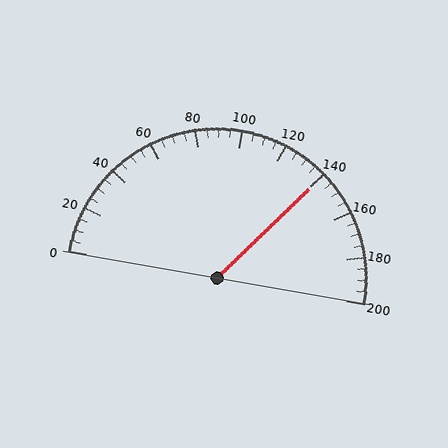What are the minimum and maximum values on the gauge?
The gauge ranges from 0 to 200.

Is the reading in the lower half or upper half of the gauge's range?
The reading is in the upper half of the range (0 to 200).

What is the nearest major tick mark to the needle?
The nearest major tick mark is 140.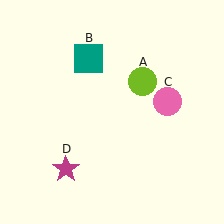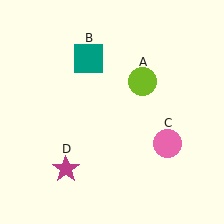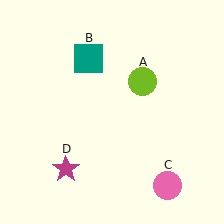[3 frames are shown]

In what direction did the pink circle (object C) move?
The pink circle (object C) moved down.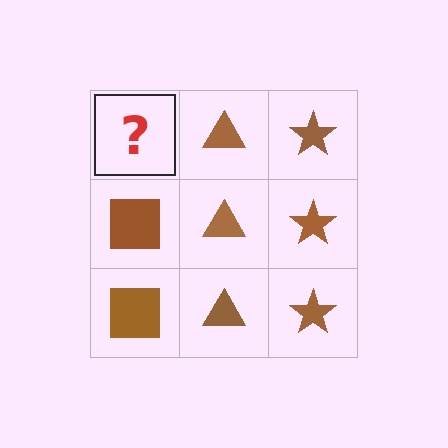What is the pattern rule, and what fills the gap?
The rule is that each column has a consistent shape. The gap should be filled with a brown square.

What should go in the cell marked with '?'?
The missing cell should contain a brown square.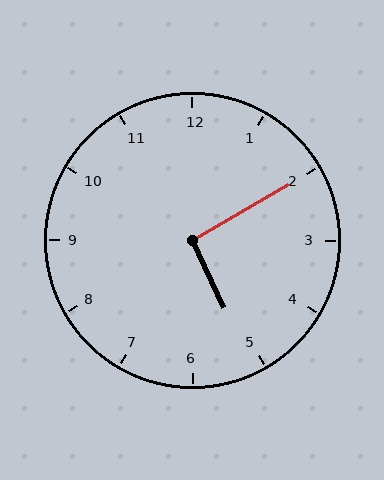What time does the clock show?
5:10.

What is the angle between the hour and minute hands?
Approximately 95 degrees.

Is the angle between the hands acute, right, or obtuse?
It is right.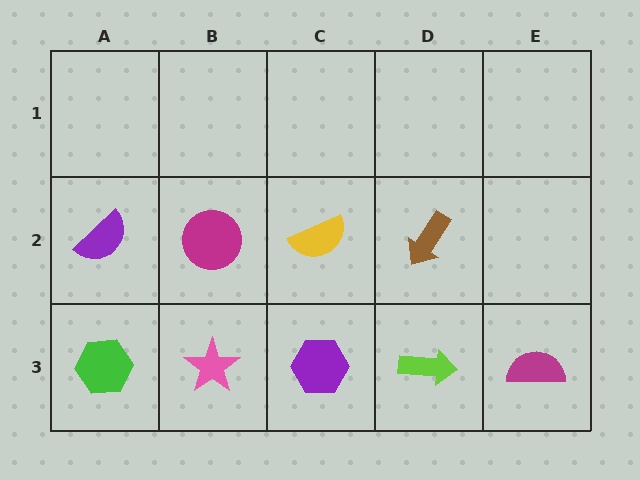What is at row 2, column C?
A yellow semicircle.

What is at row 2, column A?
A purple semicircle.